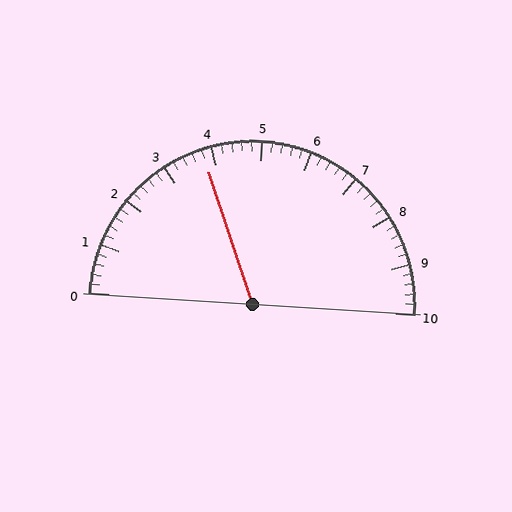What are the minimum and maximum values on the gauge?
The gauge ranges from 0 to 10.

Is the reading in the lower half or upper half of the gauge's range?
The reading is in the lower half of the range (0 to 10).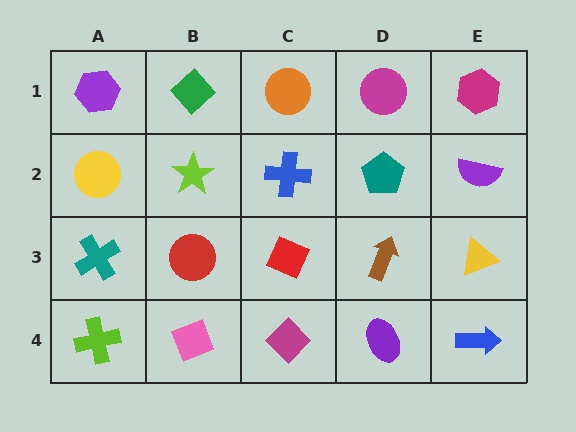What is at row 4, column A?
A lime cross.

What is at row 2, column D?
A teal pentagon.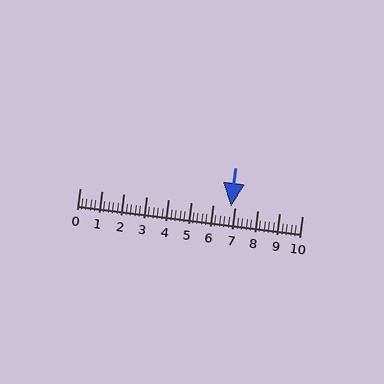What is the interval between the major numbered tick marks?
The major tick marks are spaced 1 units apart.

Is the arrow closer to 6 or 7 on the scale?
The arrow is closer to 7.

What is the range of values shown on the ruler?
The ruler shows values from 0 to 10.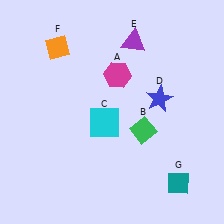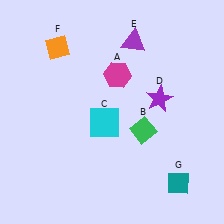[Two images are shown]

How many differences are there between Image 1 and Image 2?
There is 1 difference between the two images.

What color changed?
The star (D) changed from blue in Image 1 to purple in Image 2.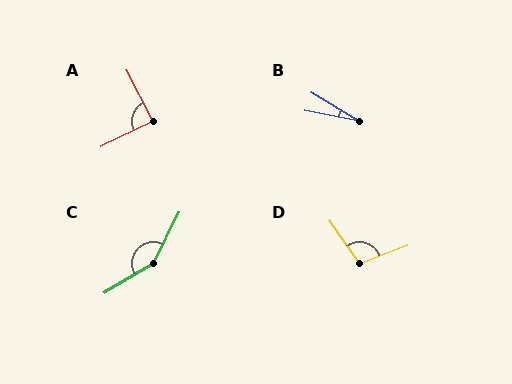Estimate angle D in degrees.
Approximately 104 degrees.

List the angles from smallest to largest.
B (20°), A (89°), D (104°), C (146°).